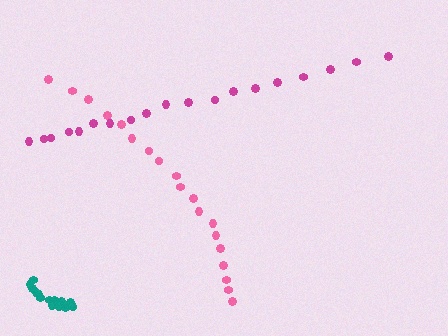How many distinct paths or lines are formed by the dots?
There are 3 distinct paths.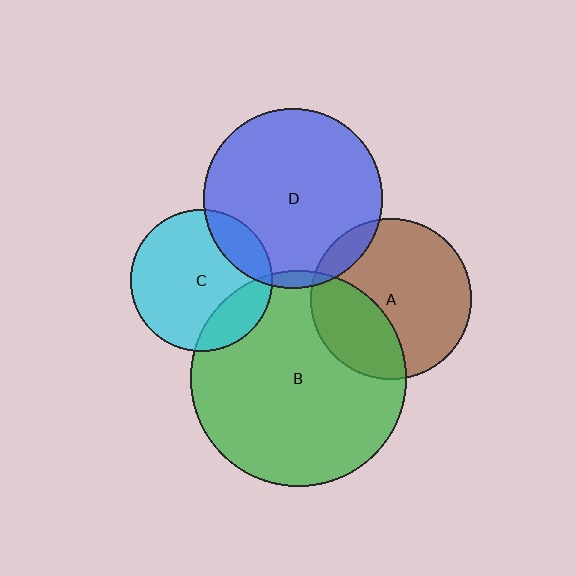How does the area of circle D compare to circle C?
Approximately 1.6 times.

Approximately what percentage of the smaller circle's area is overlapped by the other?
Approximately 15%.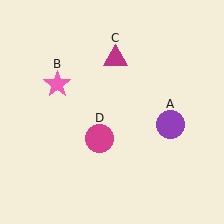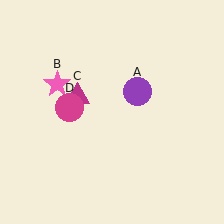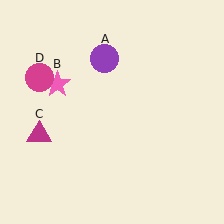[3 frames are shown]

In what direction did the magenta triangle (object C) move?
The magenta triangle (object C) moved down and to the left.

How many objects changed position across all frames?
3 objects changed position: purple circle (object A), magenta triangle (object C), magenta circle (object D).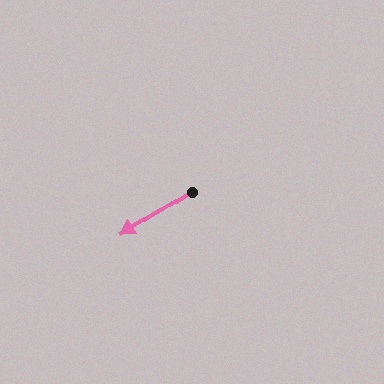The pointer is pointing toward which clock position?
Roughly 8 o'clock.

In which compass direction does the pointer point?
Southwest.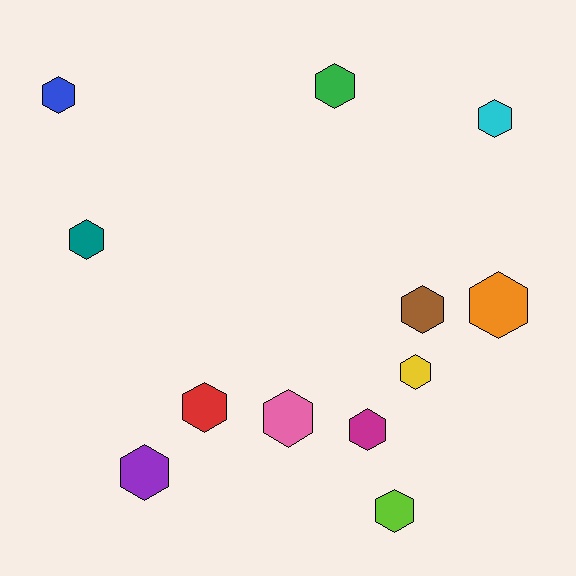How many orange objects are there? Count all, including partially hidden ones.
There is 1 orange object.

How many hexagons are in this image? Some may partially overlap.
There are 12 hexagons.